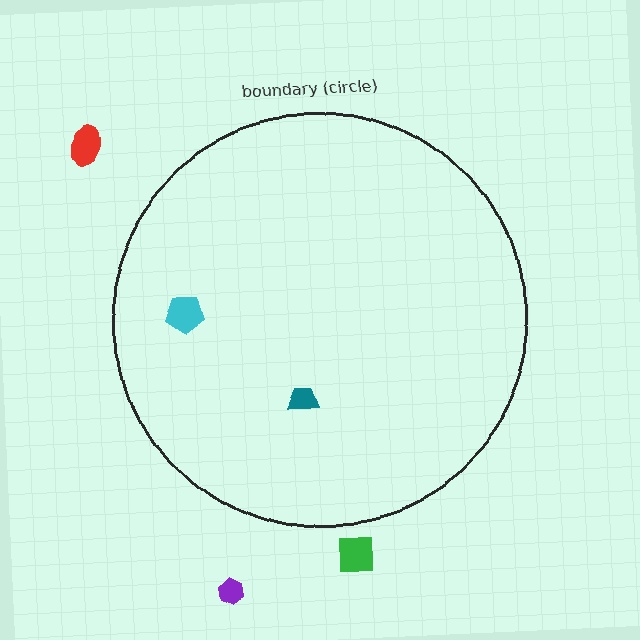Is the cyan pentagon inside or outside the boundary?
Inside.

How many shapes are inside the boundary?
2 inside, 3 outside.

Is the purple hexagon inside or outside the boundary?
Outside.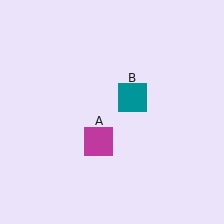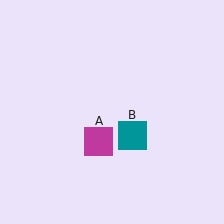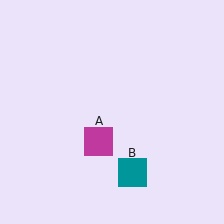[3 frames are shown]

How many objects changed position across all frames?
1 object changed position: teal square (object B).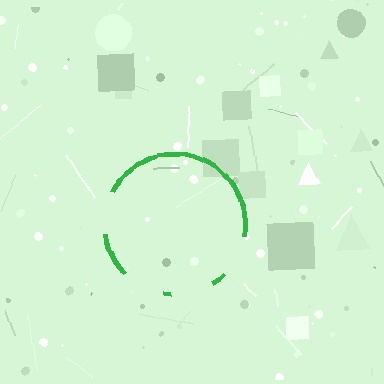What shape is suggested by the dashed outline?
The dashed outline suggests a circle.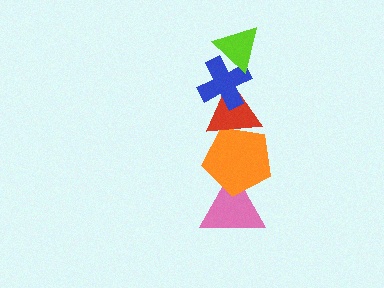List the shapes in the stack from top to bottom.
From top to bottom: the lime triangle, the blue cross, the red triangle, the orange pentagon, the pink triangle.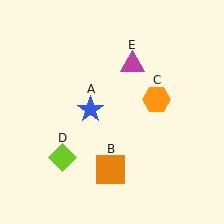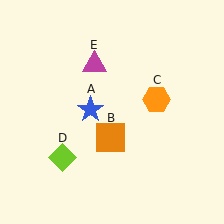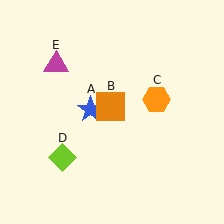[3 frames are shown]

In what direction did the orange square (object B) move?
The orange square (object B) moved up.